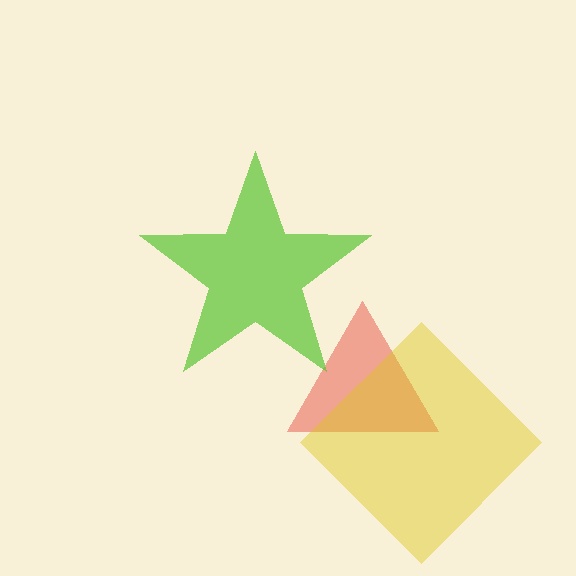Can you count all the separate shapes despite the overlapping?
Yes, there are 3 separate shapes.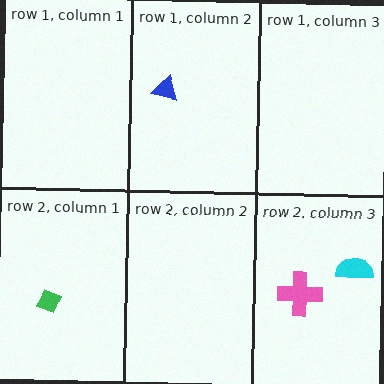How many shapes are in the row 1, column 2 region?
1.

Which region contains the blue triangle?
The row 1, column 2 region.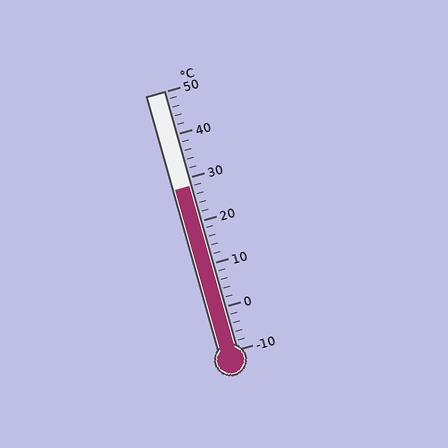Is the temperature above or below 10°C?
The temperature is above 10°C.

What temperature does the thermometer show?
The thermometer shows approximately 28°C.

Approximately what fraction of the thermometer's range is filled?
The thermometer is filled to approximately 65% of its range.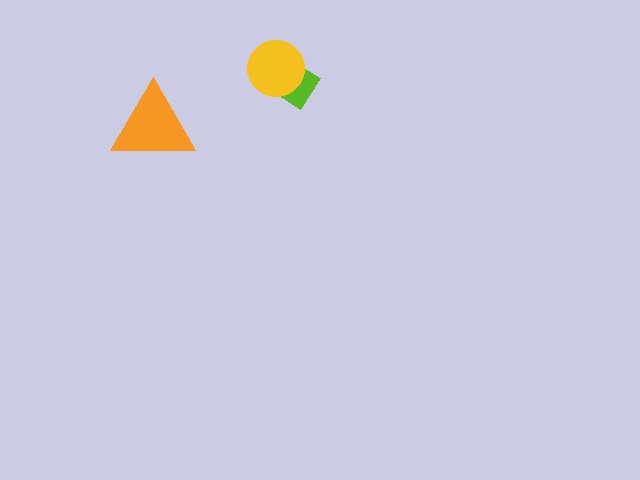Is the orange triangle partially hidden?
No, no other shape covers it.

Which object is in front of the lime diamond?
The yellow circle is in front of the lime diamond.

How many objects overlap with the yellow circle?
1 object overlaps with the yellow circle.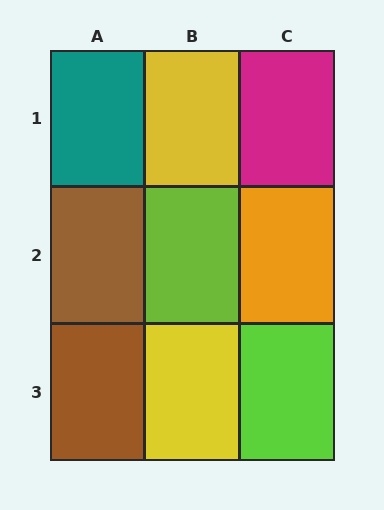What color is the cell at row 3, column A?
Brown.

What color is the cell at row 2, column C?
Orange.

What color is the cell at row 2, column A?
Brown.